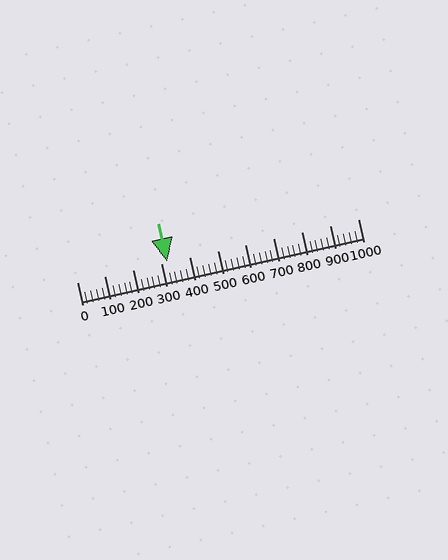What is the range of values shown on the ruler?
The ruler shows values from 0 to 1000.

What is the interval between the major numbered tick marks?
The major tick marks are spaced 100 units apart.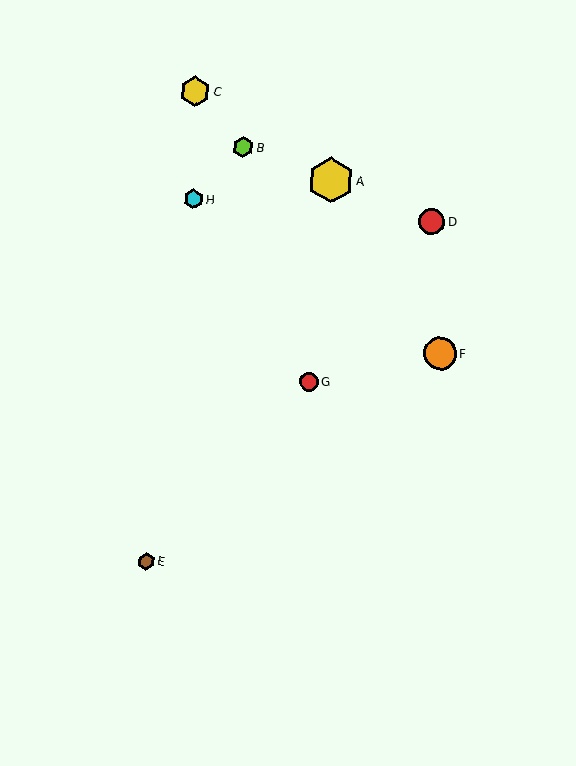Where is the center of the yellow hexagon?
The center of the yellow hexagon is at (195, 91).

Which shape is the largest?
The yellow hexagon (labeled A) is the largest.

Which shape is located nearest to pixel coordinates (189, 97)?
The yellow hexagon (labeled C) at (195, 91) is nearest to that location.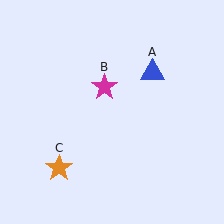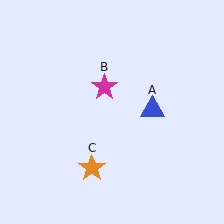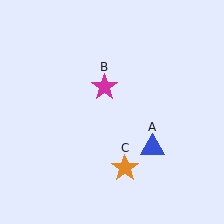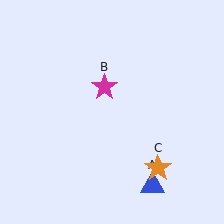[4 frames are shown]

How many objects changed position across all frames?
2 objects changed position: blue triangle (object A), orange star (object C).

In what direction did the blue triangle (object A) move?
The blue triangle (object A) moved down.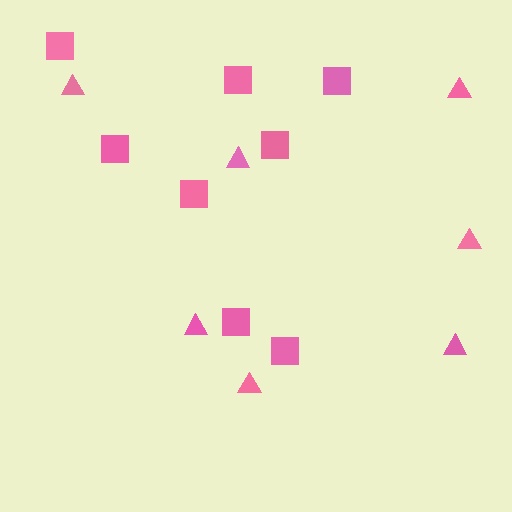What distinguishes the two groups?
There are 2 groups: one group of triangles (7) and one group of squares (8).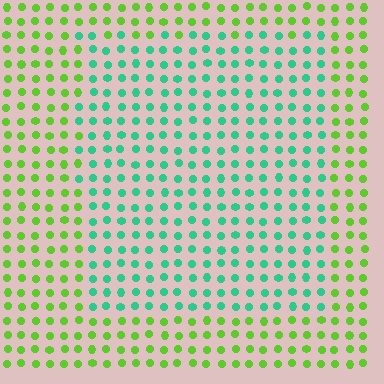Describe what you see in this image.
The image is filled with small lime elements in a uniform arrangement. A rectangle-shaped region is visible where the elements are tinted to a slightly different hue, forming a subtle color boundary.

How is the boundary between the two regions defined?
The boundary is defined purely by a slight shift in hue (about 55 degrees). Spacing, size, and orientation are identical on both sides.